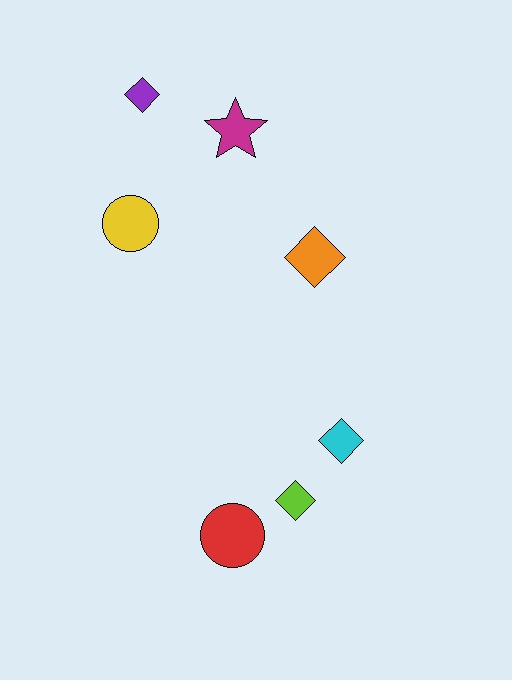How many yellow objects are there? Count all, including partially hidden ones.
There is 1 yellow object.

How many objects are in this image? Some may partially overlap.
There are 7 objects.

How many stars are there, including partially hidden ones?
There is 1 star.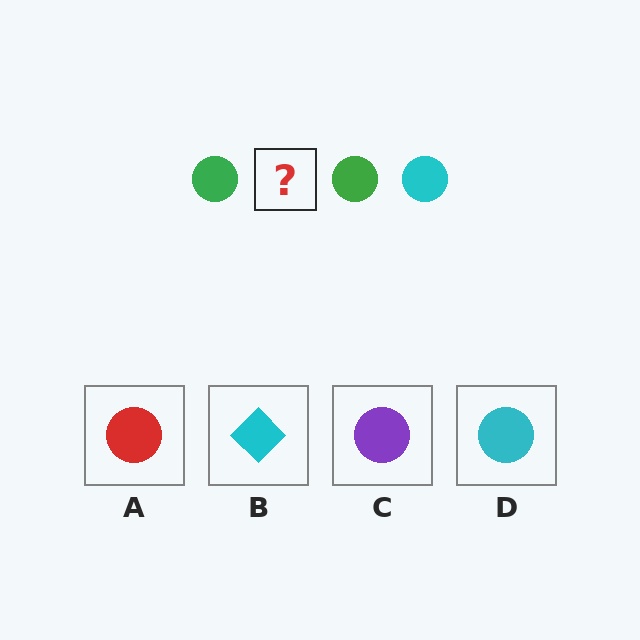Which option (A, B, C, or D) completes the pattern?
D.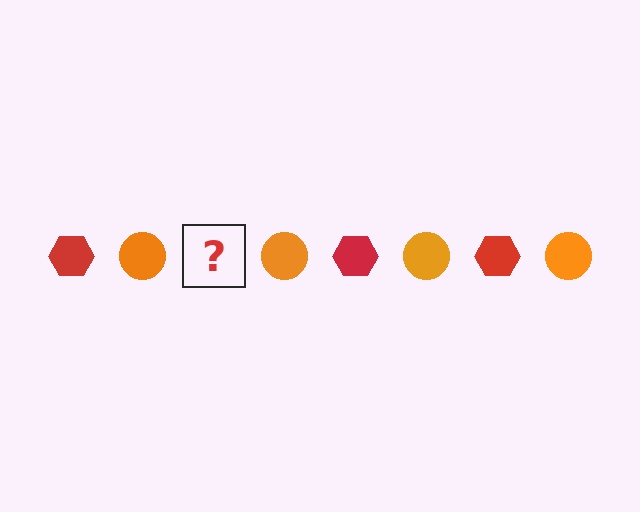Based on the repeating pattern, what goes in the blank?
The blank should be a red hexagon.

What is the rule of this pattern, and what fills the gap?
The rule is that the pattern alternates between red hexagon and orange circle. The gap should be filled with a red hexagon.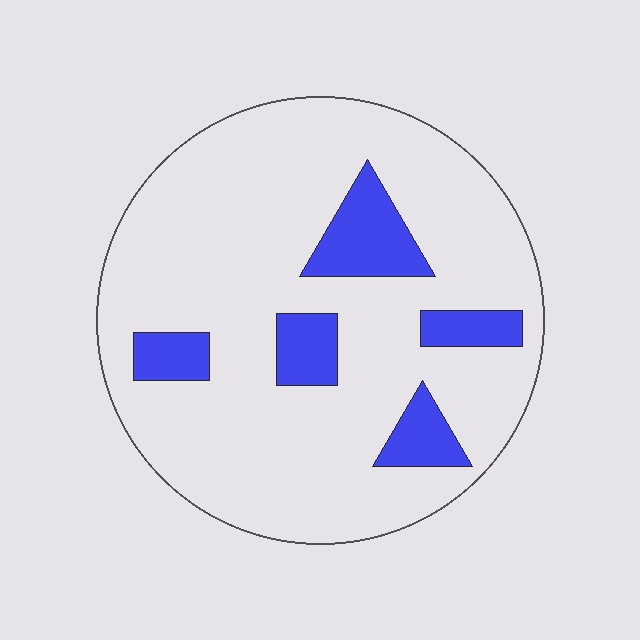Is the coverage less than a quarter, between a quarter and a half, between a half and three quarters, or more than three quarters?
Less than a quarter.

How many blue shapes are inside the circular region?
5.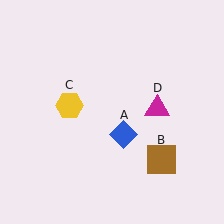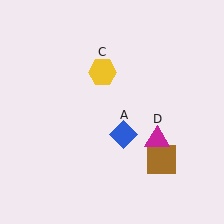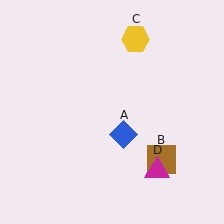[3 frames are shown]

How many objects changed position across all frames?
2 objects changed position: yellow hexagon (object C), magenta triangle (object D).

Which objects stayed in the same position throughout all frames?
Blue diamond (object A) and brown square (object B) remained stationary.